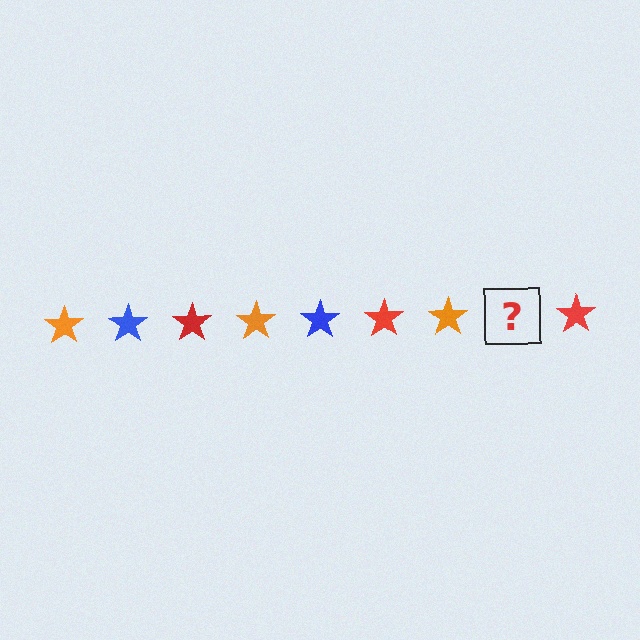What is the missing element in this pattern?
The missing element is a blue star.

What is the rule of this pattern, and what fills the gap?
The rule is that the pattern cycles through orange, blue, red stars. The gap should be filled with a blue star.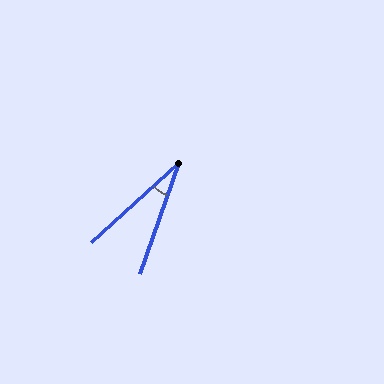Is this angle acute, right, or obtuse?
It is acute.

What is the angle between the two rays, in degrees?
Approximately 29 degrees.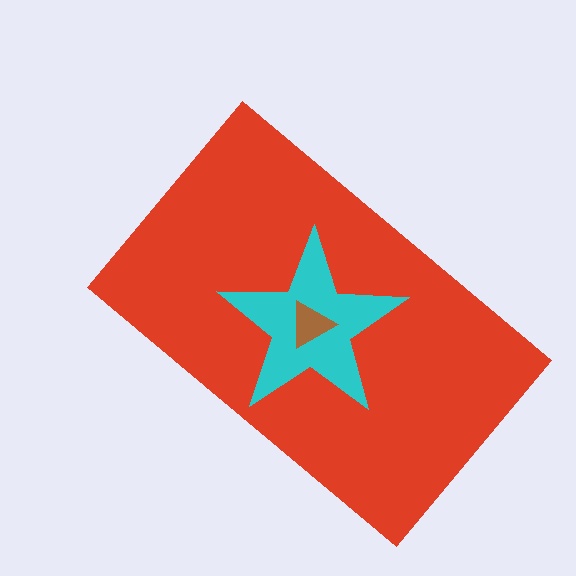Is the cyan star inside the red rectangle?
Yes.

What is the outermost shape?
The red rectangle.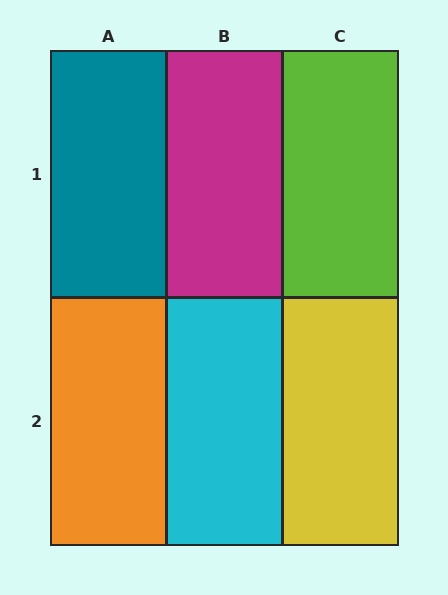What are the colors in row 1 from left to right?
Teal, magenta, lime.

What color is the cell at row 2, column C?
Yellow.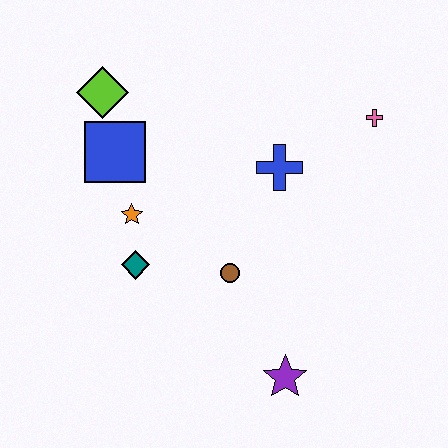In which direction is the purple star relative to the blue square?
The purple star is below the blue square.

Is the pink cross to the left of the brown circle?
No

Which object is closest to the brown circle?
The teal diamond is closest to the brown circle.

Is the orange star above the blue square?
No